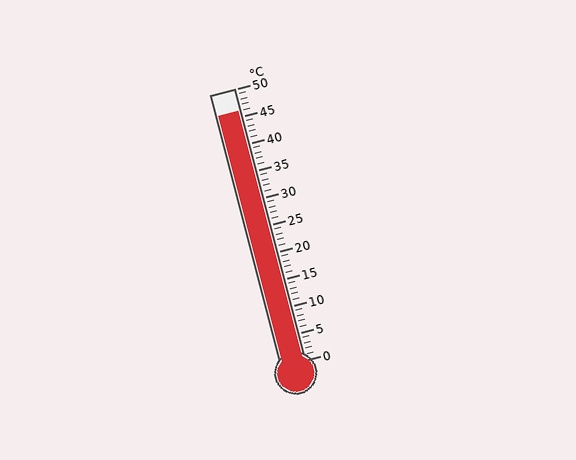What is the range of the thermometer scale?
The thermometer scale ranges from 0°C to 50°C.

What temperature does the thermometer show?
The thermometer shows approximately 46°C.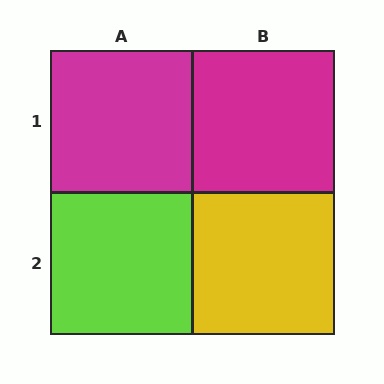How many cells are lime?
1 cell is lime.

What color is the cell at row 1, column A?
Magenta.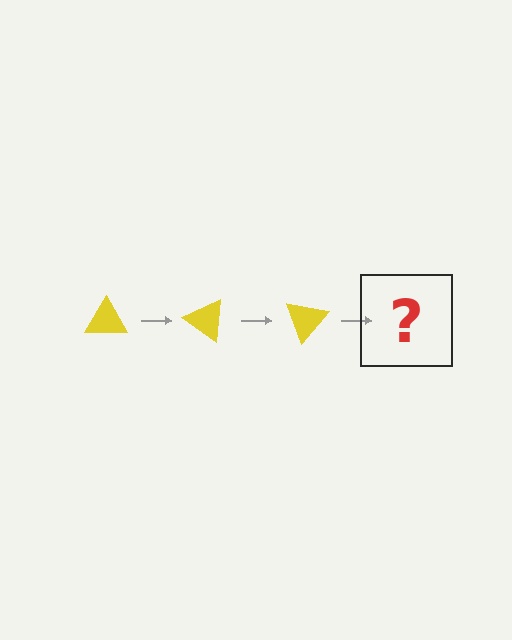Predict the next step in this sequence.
The next step is a yellow triangle rotated 105 degrees.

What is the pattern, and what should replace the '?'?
The pattern is that the triangle rotates 35 degrees each step. The '?' should be a yellow triangle rotated 105 degrees.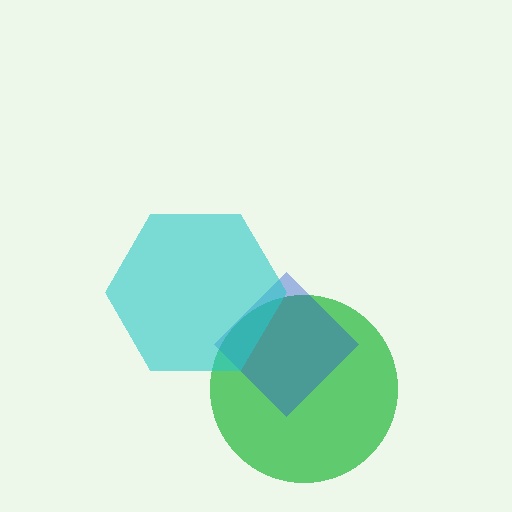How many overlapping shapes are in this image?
There are 3 overlapping shapes in the image.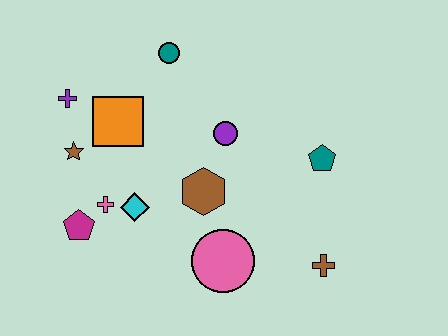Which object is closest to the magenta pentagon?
The pink cross is closest to the magenta pentagon.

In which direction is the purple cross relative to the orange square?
The purple cross is to the left of the orange square.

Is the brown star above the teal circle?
No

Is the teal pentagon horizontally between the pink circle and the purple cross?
No